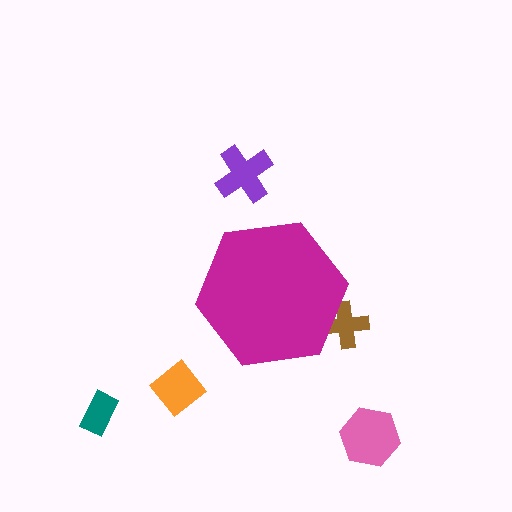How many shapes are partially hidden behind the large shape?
1 shape is partially hidden.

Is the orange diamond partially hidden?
No, the orange diamond is fully visible.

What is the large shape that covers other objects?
A magenta hexagon.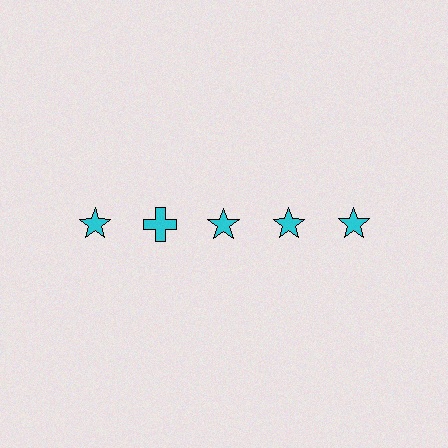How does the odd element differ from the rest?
It has a different shape: cross instead of star.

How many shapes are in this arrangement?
There are 5 shapes arranged in a grid pattern.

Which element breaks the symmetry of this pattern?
The cyan cross in the top row, second from left column breaks the symmetry. All other shapes are cyan stars.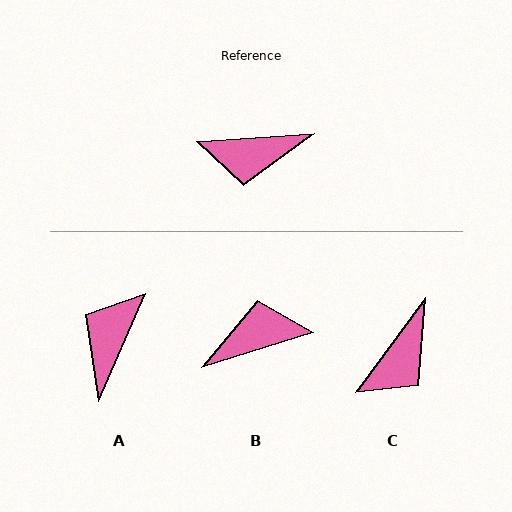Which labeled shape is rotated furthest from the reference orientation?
B, about 166 degrees away.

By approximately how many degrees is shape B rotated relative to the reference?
Approximately 166 degrees clockwise.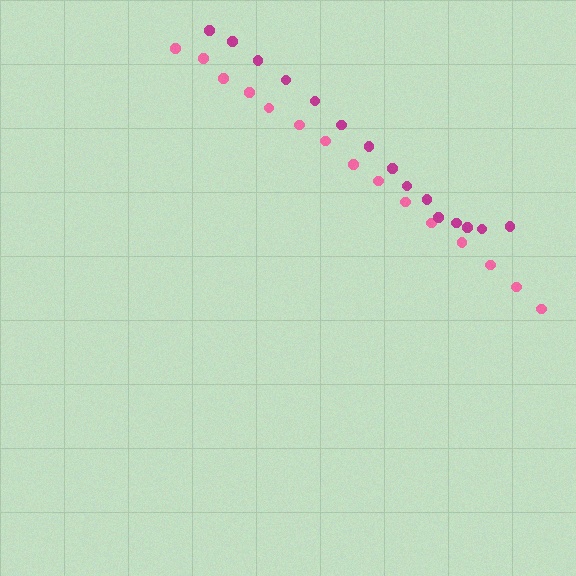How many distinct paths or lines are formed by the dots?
There are 2 distinct paths.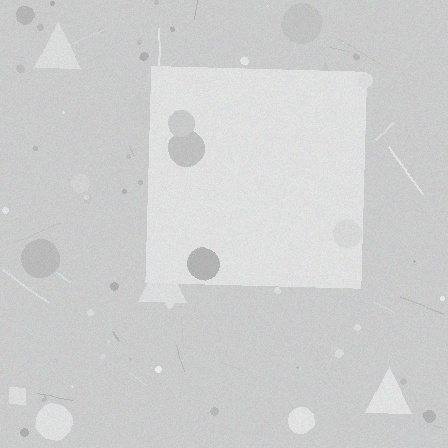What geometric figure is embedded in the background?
A square is embedded in the background.